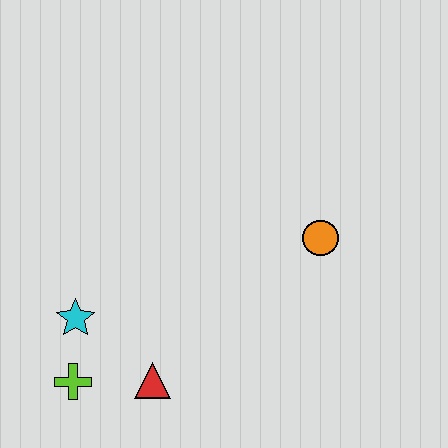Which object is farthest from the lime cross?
The orange circle is farthest from the lime cross.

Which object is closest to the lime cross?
The cyan star is closest to the lime cross.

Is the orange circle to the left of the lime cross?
No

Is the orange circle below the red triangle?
No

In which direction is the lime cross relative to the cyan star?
The lime cross is below the cyan star.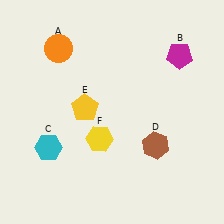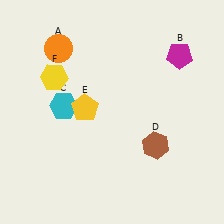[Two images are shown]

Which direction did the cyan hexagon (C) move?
The cyan hexagon (C) moved up.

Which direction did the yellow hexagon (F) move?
The yellow hexagon (F) moved up.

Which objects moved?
The objects that moved are: the cyan hexagon (C), the yellow hexagon (F).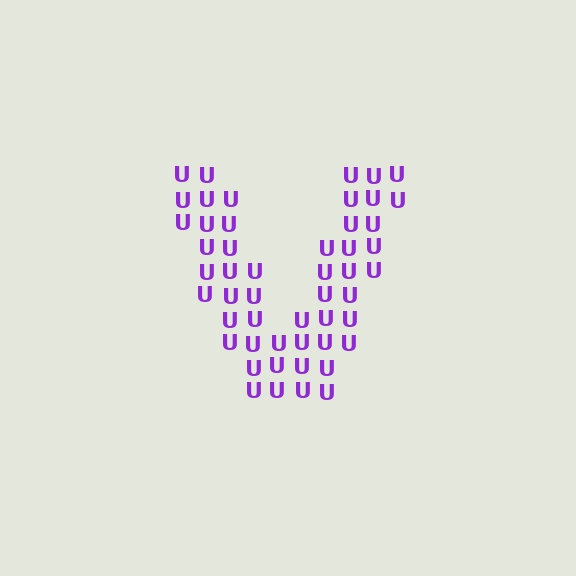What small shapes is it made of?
It is made of small letter U's.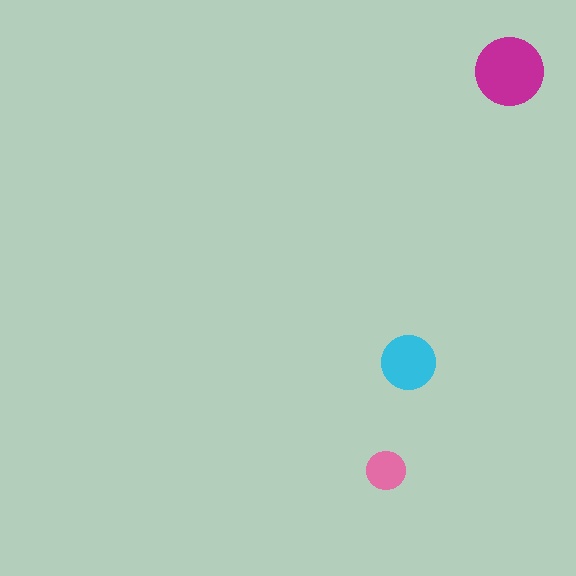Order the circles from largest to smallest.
the magenta one, the cyan one, the pink one.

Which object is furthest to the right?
The magenta circle is rightmost.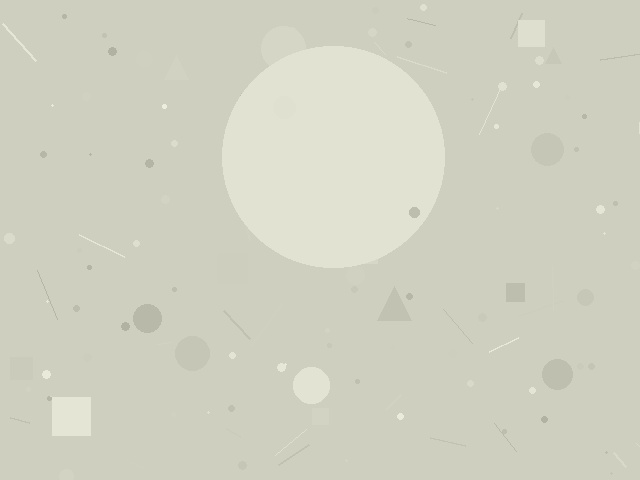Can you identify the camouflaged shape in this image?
The camouflaged shape is a circle.